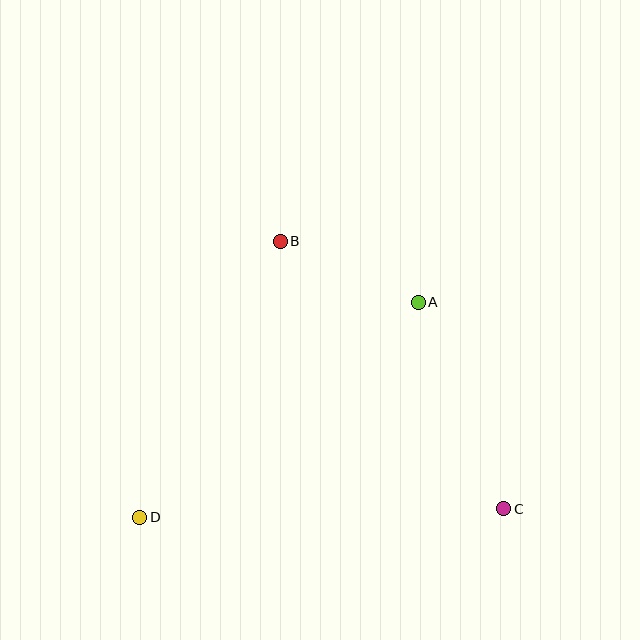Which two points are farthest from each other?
Points C and D are farthest from each other.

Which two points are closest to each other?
Points A and B are closest to each other.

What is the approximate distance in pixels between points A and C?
The distance between A and C is approximately 223 pixels.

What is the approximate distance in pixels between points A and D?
The distance between A and D is approximately 352 pixels.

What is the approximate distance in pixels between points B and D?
The distance between B and D is approximately 310 pixels.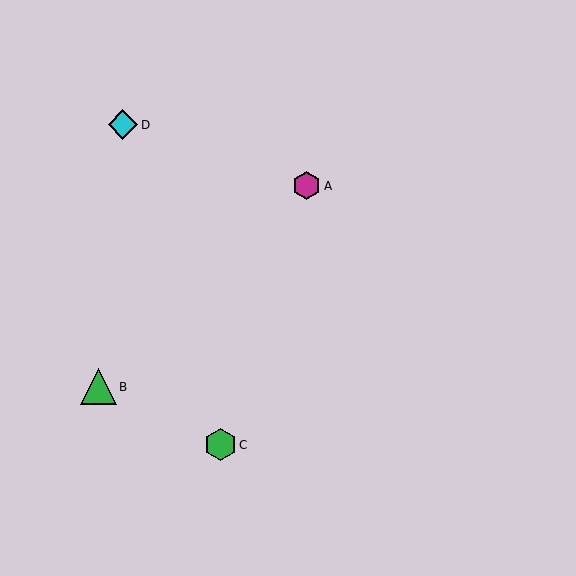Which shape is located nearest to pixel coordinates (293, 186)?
The magenta hexagon (labeled A) at (307, 186) is nearest to that location.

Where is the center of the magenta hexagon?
The center of the magenta hexagon is at (307, 186).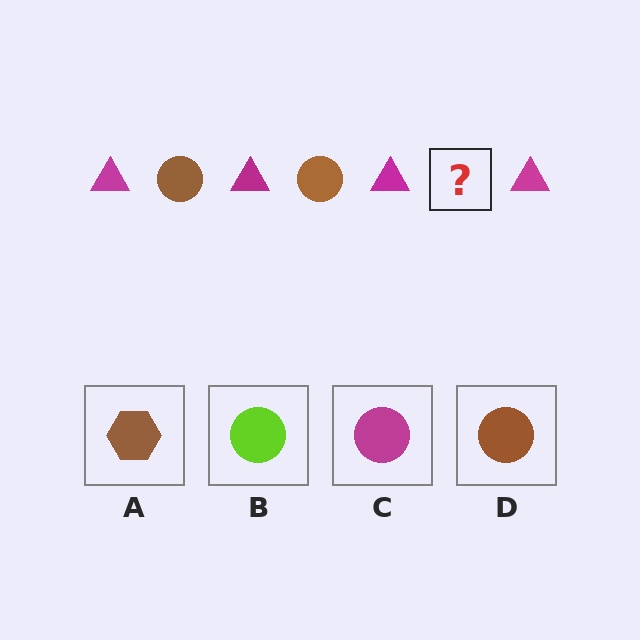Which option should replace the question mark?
Option D.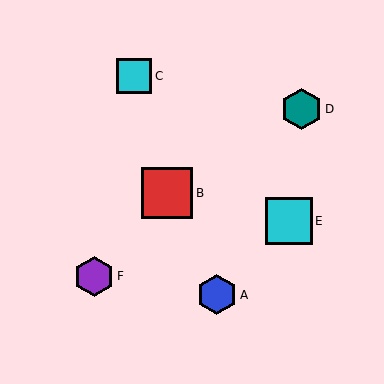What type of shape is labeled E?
Shape E is a cyan square.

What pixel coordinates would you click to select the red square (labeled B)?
Click at (167, 193) to select the red square B.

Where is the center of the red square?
The center of the red square is at (167, 193).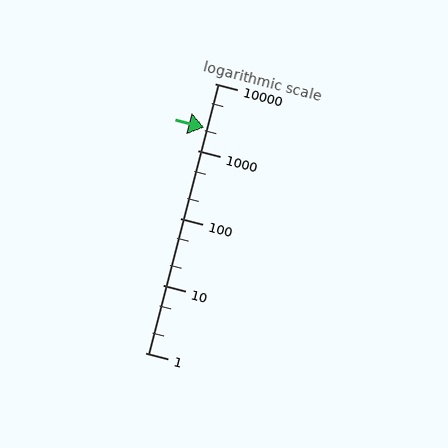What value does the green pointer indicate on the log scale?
The pointer indicates approximately 2200.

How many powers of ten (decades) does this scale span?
The scale spans 4 decades, from 1 to 10000.